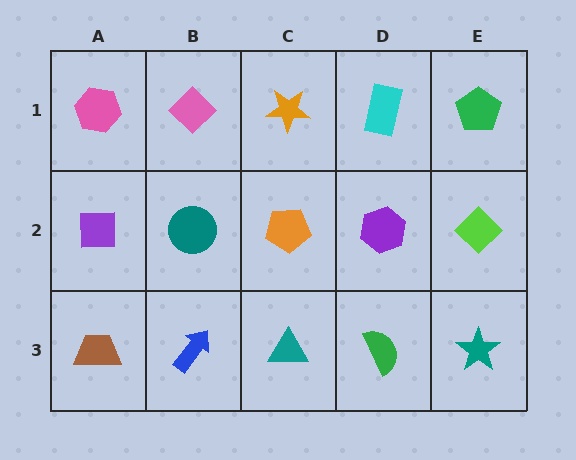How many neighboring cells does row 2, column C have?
4.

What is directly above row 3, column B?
A teal circle.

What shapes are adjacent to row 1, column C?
An orange pentagon (row 2, column C), a pink diamond (row 1, column B), a cyan rectangle (row 1, column D).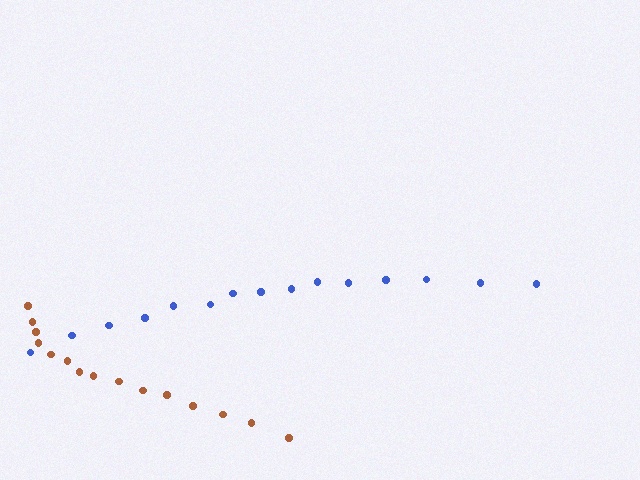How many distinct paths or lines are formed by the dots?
There are 2 distinct paths.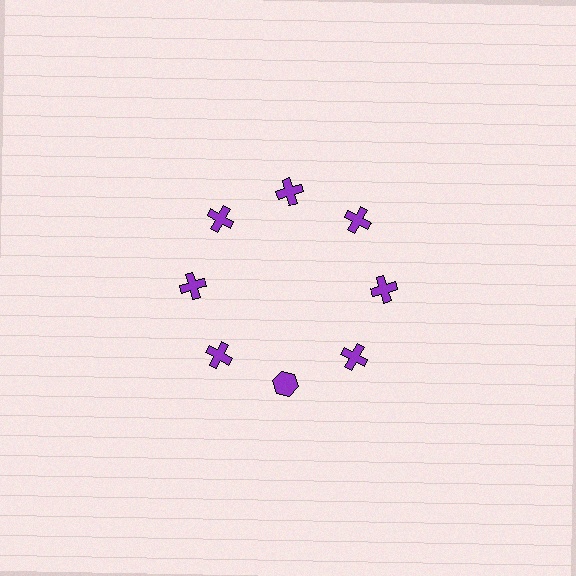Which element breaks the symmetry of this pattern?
The purple hexagon at roughly the 6 o'clock position breaks the symmetry. All other shapes are purple crosses.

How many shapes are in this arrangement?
There are 8 shapes arranged in a ring pattern.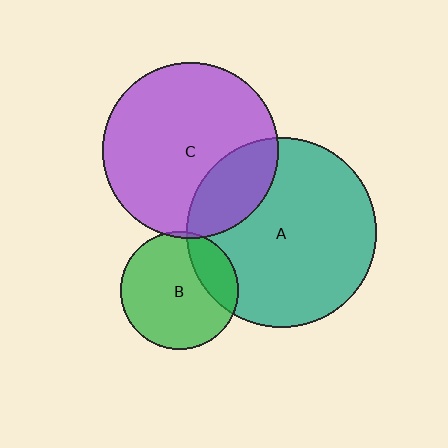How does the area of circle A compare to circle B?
Approximately 2.6 times.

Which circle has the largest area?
Circle A (teal).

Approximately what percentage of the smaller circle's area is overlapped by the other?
Approximately 5%.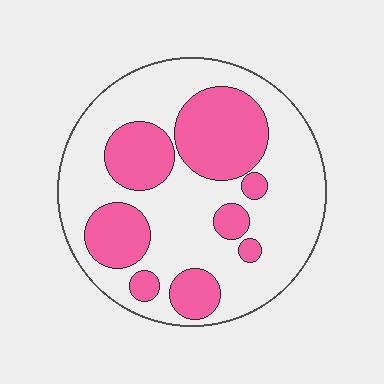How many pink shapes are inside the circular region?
8.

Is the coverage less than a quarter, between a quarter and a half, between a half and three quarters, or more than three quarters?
Between a quarter and a half.